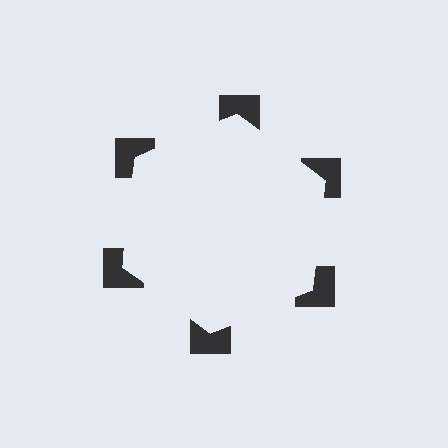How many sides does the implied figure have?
6 sides.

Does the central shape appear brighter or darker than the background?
It typically appears slightly brighter than the background, even though no actual brightness change is drawn.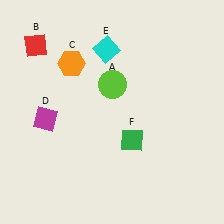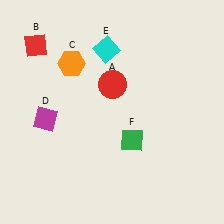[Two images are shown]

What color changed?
The circle (A) changed from lime in Image 1 to red in Image 2.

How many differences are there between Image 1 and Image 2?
There is 1 difference between the two images.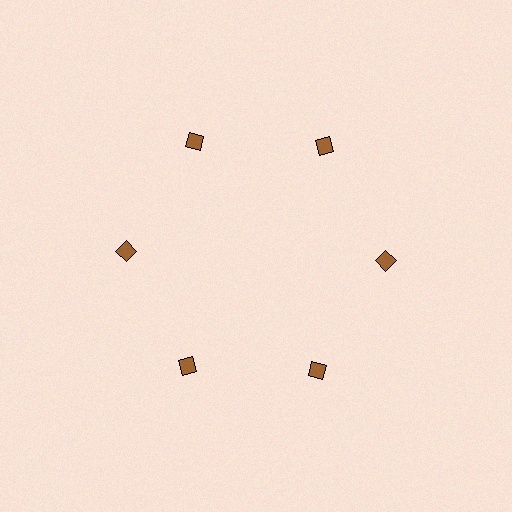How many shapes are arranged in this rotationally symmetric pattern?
There are 6 shapes, arranged in 6 groups of 1.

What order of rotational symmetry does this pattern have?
This pattern has 6-fold rotational symmetry.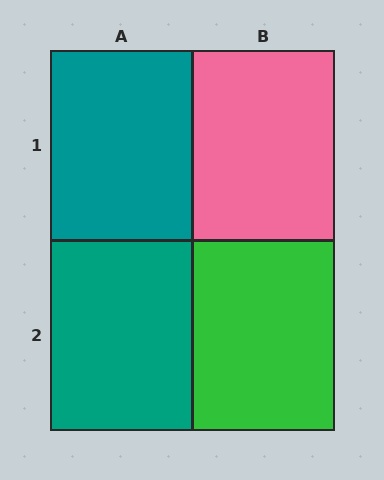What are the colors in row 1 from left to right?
Teal, pink.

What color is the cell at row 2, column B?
Green.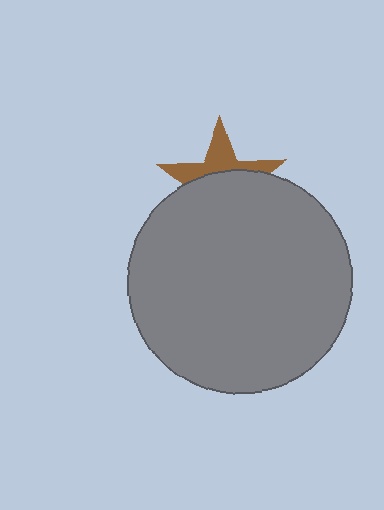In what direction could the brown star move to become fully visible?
The brown star could move up. That would shift it out from behind the gray circle entirely.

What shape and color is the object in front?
The object in front is a gray circle.